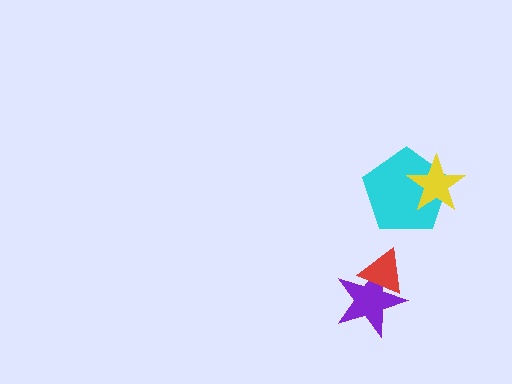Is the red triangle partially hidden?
No, no other shape covers it.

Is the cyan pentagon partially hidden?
Yes, it is partially covered by another shape.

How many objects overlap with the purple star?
1 object overlaps with the purple star.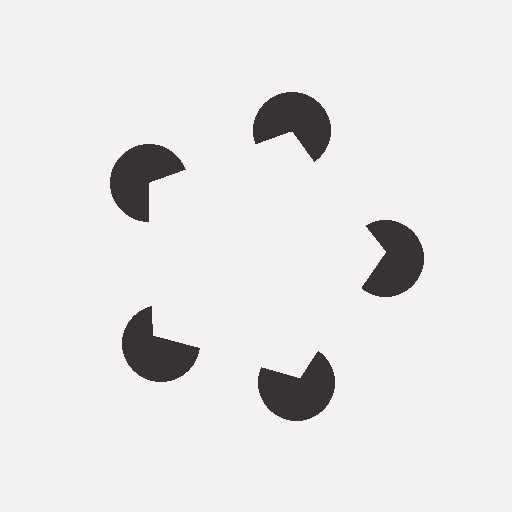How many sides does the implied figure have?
5 sides.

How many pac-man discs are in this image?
There are 5 — one at each vertex of the illusory pentagon.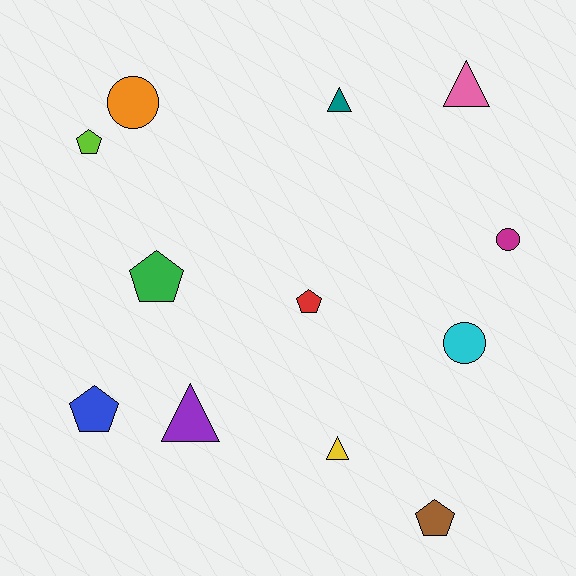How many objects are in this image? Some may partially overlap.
There are 12 objects.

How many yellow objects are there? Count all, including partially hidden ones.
There is 1 yellow object.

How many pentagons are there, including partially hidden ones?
There are 5 pentagons.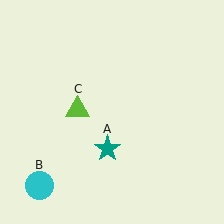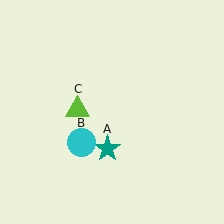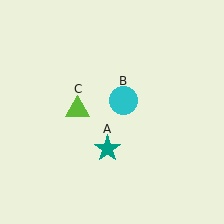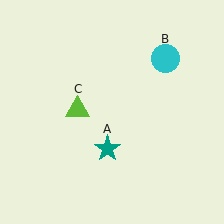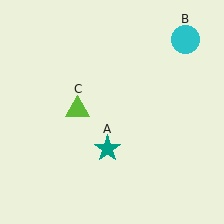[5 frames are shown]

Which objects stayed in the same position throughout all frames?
Teal star (object A) and lime triangle (object C) remained stationary.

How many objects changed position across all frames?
1 object changed position: cyan circle (object B).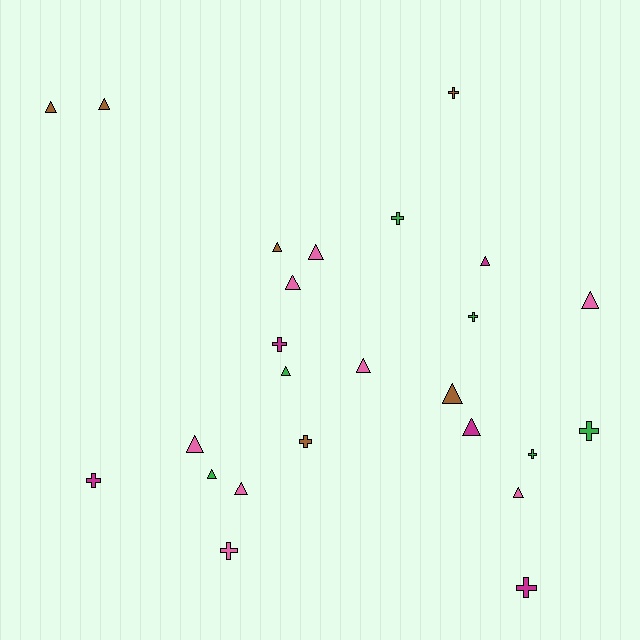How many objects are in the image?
There are 25 objects.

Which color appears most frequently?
Pink, with 8 objects.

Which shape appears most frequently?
Triangle, with 15 objects.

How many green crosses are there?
There are 4 green crosses.